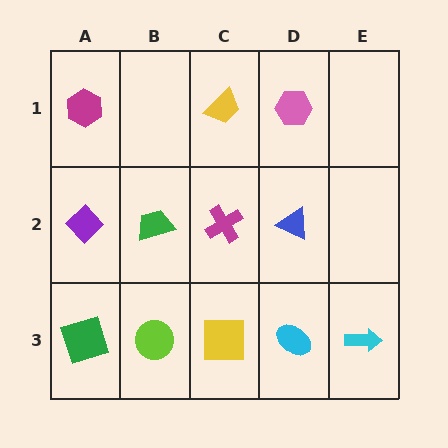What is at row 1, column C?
A yellow trapezoid.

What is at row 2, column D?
A blue triangle.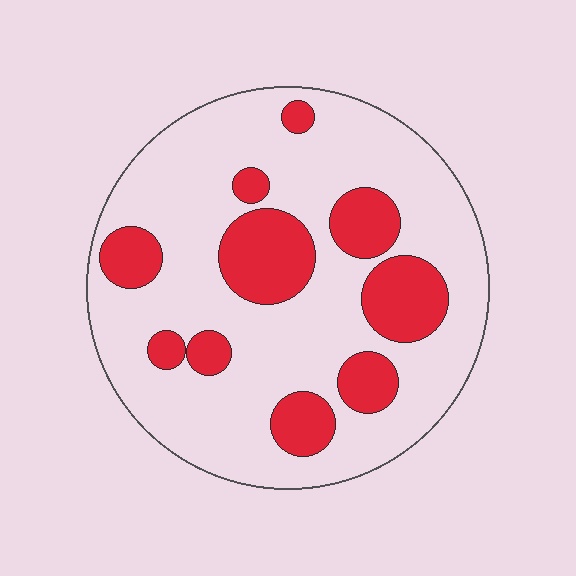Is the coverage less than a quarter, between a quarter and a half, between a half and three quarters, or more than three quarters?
Between a quarter and a half.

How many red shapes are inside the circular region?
10.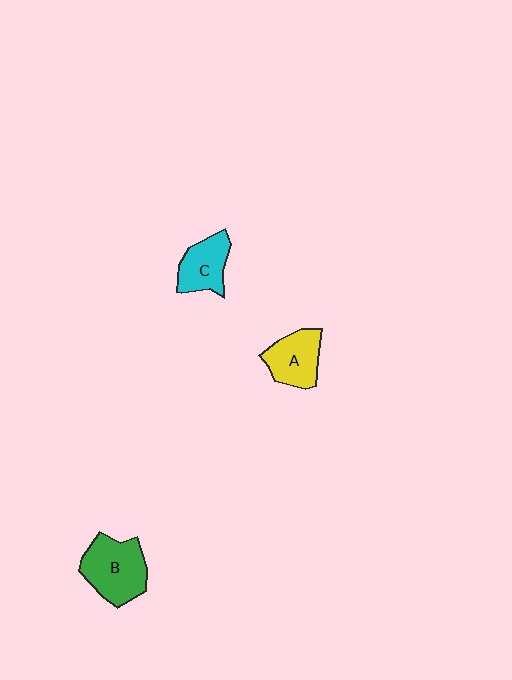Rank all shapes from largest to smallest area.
From largest to smallest: B (green), A (yellow), C (cyan).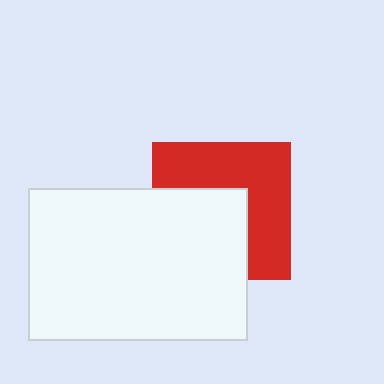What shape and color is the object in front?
The object in front is a white rectangle.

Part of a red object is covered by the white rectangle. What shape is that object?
It is a square.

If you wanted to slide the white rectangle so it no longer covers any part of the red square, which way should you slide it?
Slide it toward the lower-left — that is the most direct way to separate the two shapes.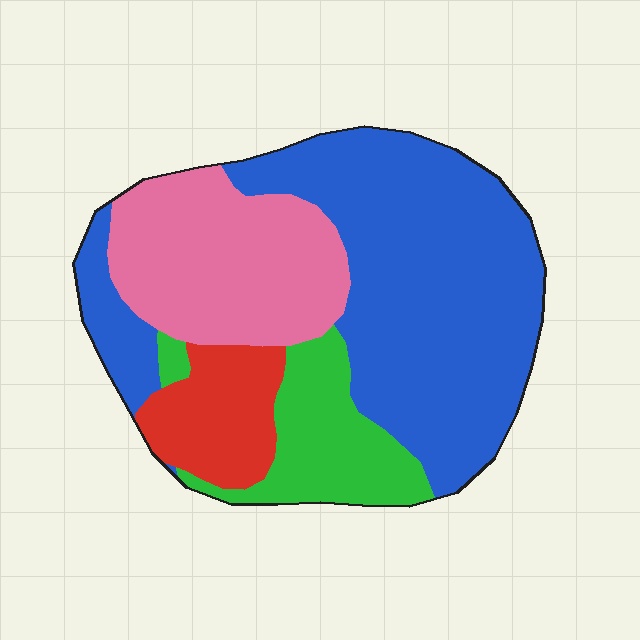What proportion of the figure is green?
Green takes up less than a sixth of the figure.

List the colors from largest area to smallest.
From largest to smallest: blue, pink, green, red.